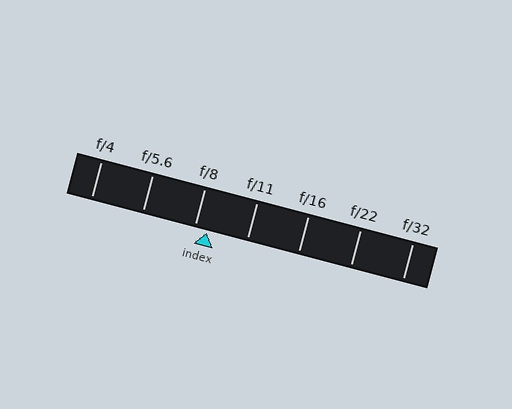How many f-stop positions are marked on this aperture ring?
There are 7 f-stop positions marked.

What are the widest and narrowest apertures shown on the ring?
The widest aperture shown is f/4 and the narrowest is f/32.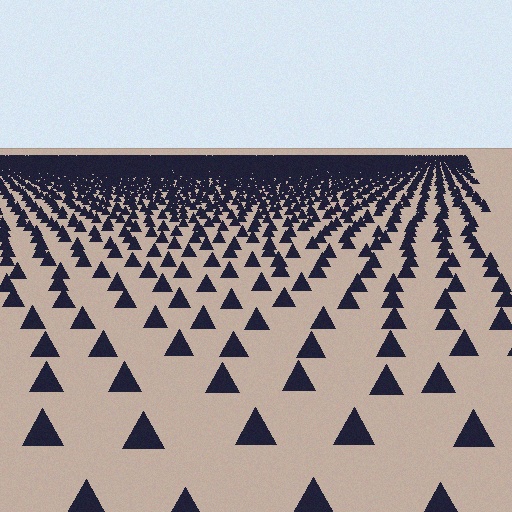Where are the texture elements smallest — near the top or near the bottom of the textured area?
Near the top.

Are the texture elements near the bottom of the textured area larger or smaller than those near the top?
Larger. Near the bottom, elements are closer to the viewer and appear at a bigger on-screen size.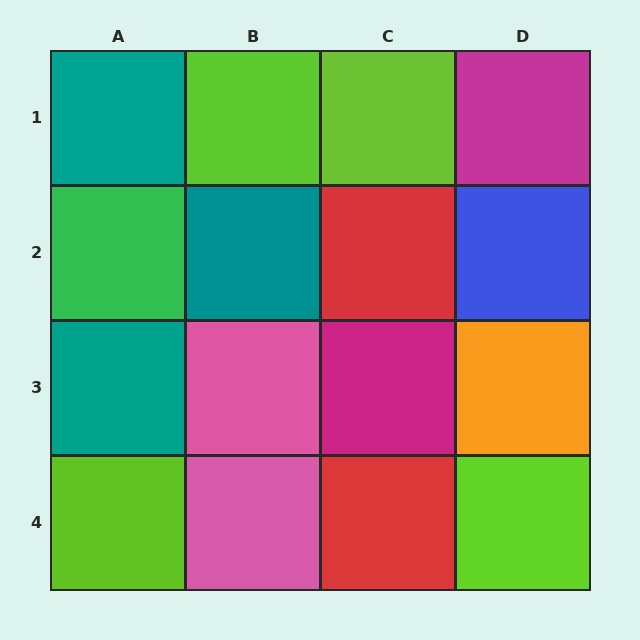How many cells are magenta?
2 cells are magenta.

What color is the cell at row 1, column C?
Lime.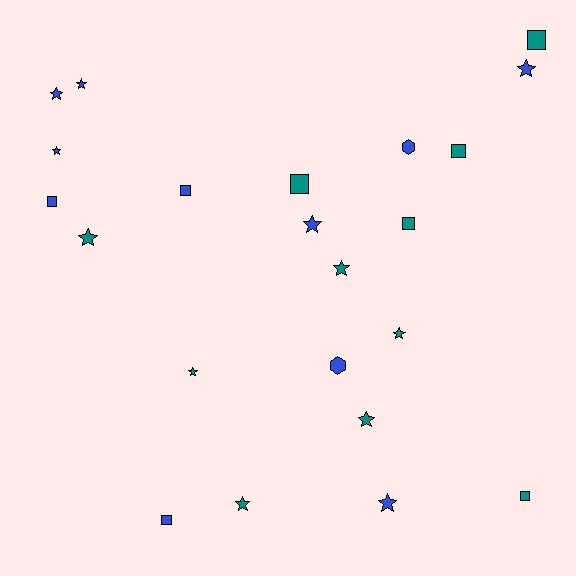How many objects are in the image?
There are 22 objects.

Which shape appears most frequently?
Star, with 12 objects.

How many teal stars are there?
There are 6 teal stars.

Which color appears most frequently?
Blue, with 11 objects.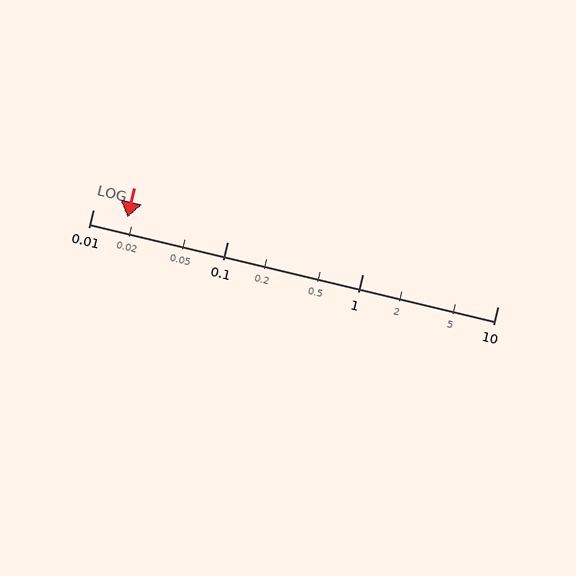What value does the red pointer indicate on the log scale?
The pointer indicates approximately 0.018.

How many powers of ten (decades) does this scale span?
The scale spans 3 decades, from 0.01 to 10.